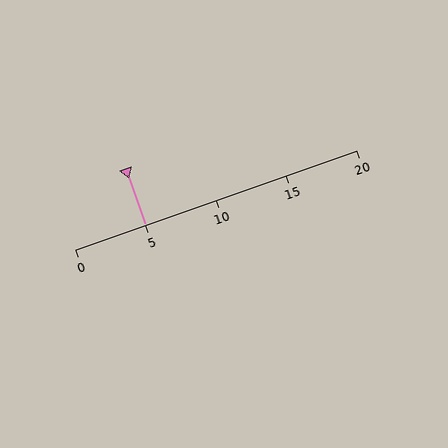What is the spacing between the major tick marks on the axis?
The major ticks are spaced 5 apart.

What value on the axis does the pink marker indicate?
The marker indicates approximately 5.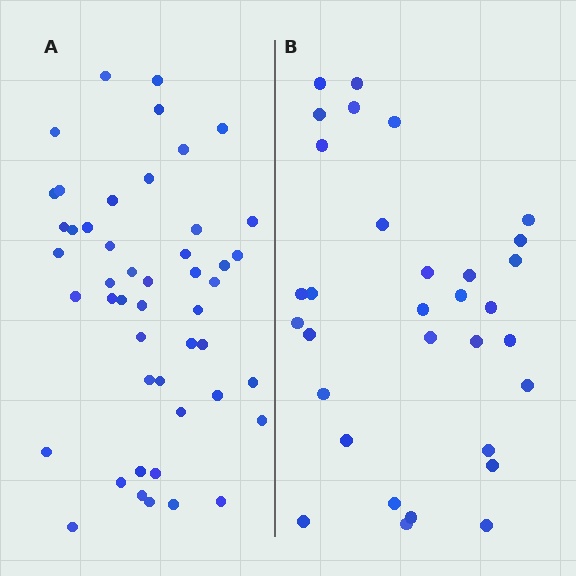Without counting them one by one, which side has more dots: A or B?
Region A (the left region) has more dots.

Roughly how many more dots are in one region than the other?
Region A has approximately 15 more dots than region B.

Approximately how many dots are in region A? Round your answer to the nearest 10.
About 50 dots. (The exact count is 48, which rounds to 50.)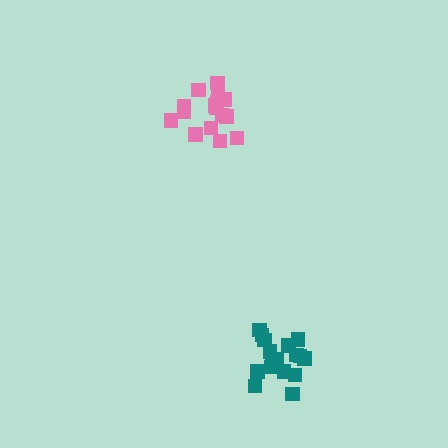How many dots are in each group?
Group 1: 16 dots, Group 2: 17 dots (33 total).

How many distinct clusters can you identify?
There are 2 distinct clusters.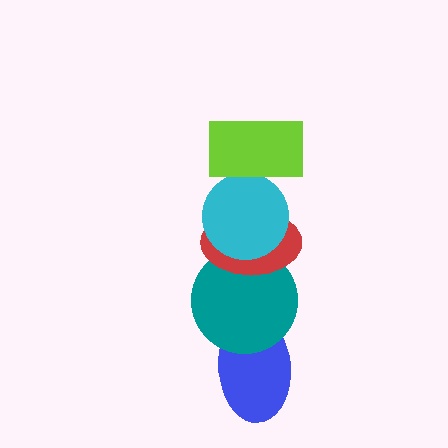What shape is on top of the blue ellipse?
The teal circle is on top of the blue ellipse.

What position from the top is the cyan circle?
The cyan circle is 2nd from the top.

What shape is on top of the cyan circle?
The lime rectangle is on top of the cyan circle.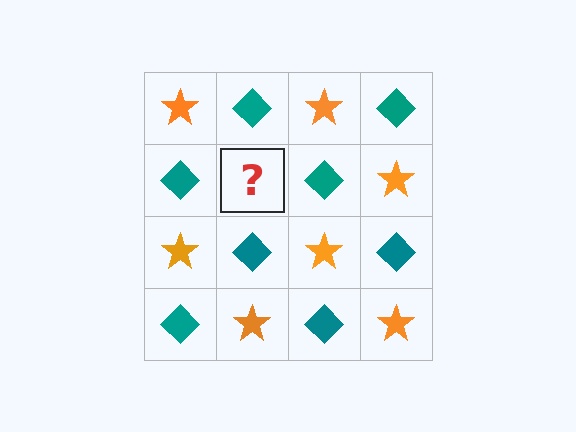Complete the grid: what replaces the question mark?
The question mark should be replaced with an orange star.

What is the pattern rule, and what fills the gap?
The rule is that it alternates orange star and teal diamond in a checkerboard pattern. The gap should be filled with an orange star.